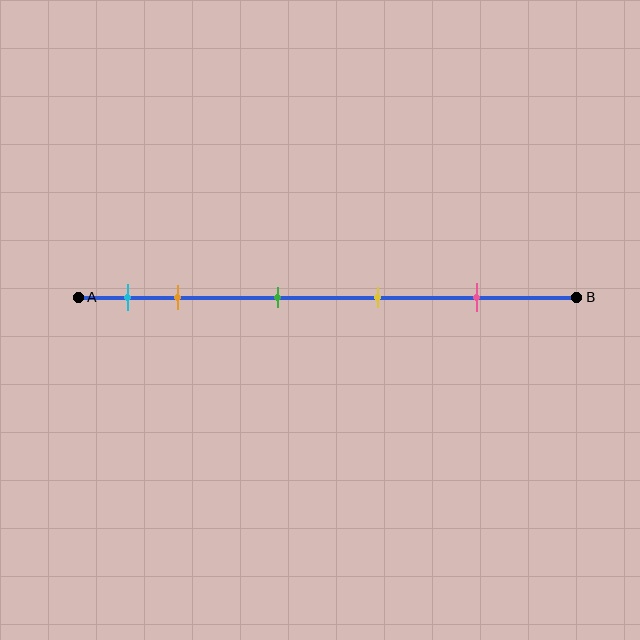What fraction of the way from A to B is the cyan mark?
The cyan mark is approximately 10% (0.1) of the way from A to B.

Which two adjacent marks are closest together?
The cyan and orange marks are the closest adjacent pair.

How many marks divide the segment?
There are 5 marks dividing the segment.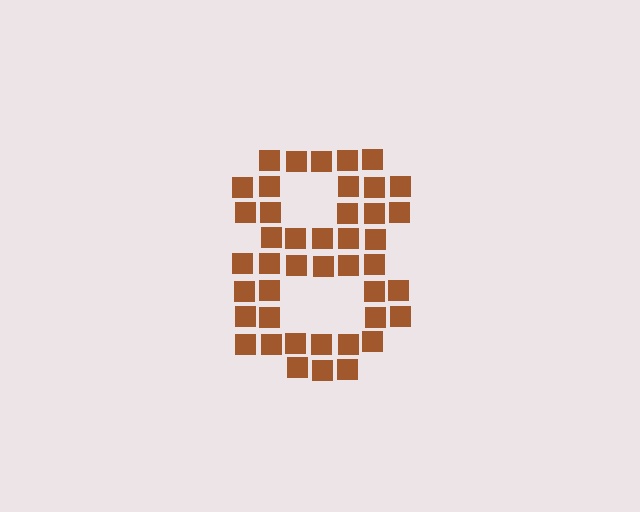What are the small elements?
The small elements are squares.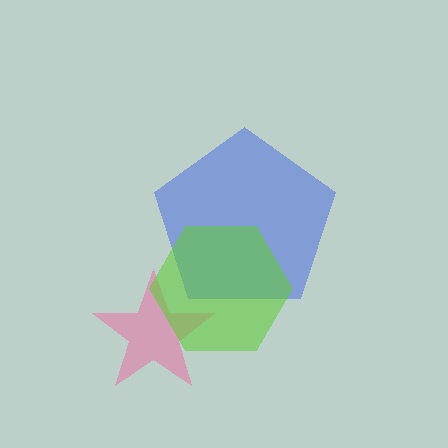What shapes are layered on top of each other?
The layered shapes are: a pink star, a blue pentagon, a lime hexagon.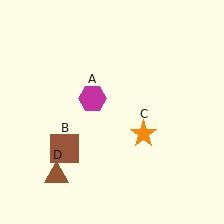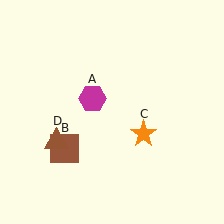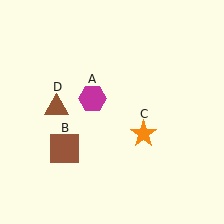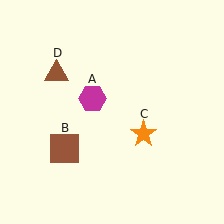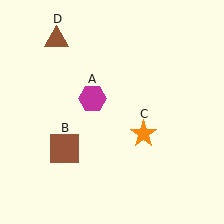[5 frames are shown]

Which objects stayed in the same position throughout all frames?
Magenta hexagon (object A) and brown square (object B) and orange star (object C) remained stationary.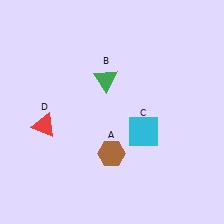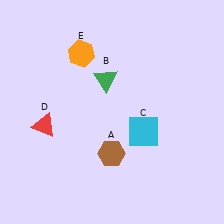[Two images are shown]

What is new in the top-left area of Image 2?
An orange hexagon (E) was added in the top-left area of Image 2.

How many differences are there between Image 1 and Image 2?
There is 1 difference between the two images.